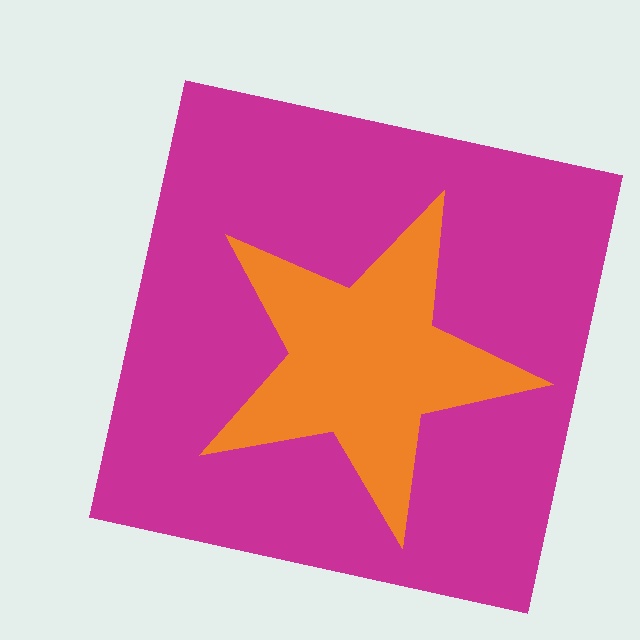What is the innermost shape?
The orange star.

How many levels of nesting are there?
2.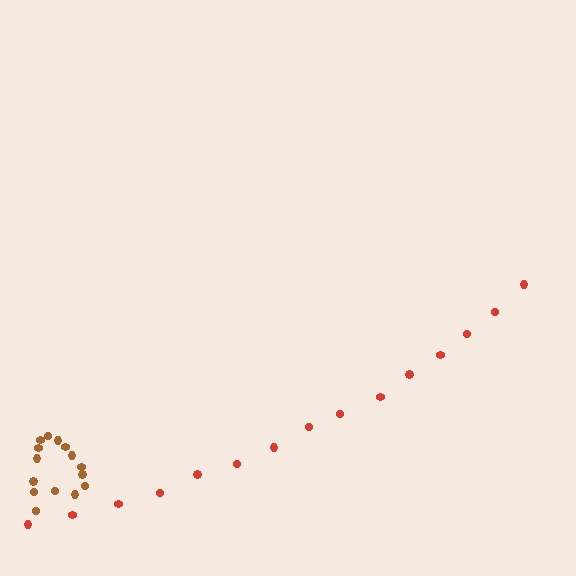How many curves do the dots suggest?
There are 2 distinct paths.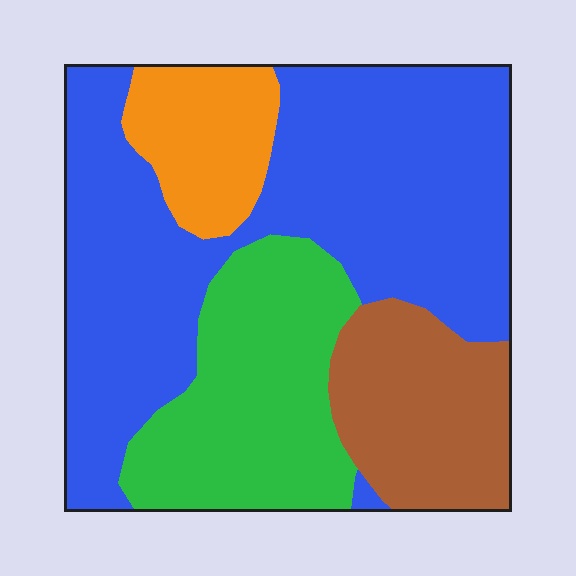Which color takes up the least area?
Orange, at roughly 10%.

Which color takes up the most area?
Blue, at roughly 50%.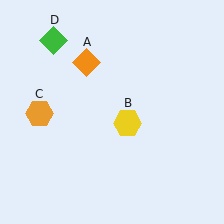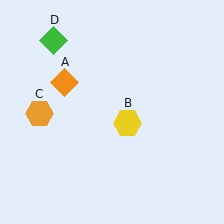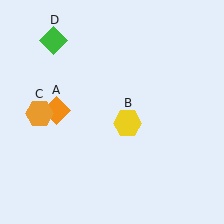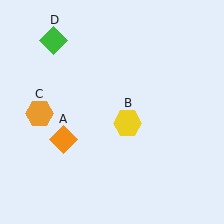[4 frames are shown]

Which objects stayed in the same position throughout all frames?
Yellow hexagon (object B) and orange hexagon (object C) and green diamond (object D) remained stationary.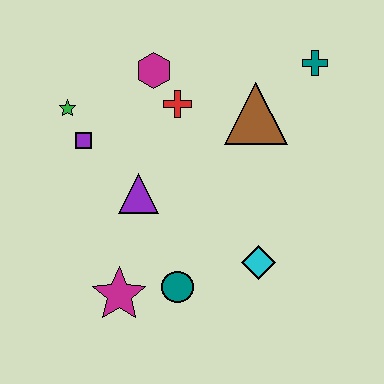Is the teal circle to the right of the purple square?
Yes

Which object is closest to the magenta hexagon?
The red cross is closest to the magenta hexagon.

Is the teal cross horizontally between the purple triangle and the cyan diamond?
No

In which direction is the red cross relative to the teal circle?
The red cross is above the teal circle.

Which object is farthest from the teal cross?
The magenta star is farthest from the teal cross.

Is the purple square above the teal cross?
No